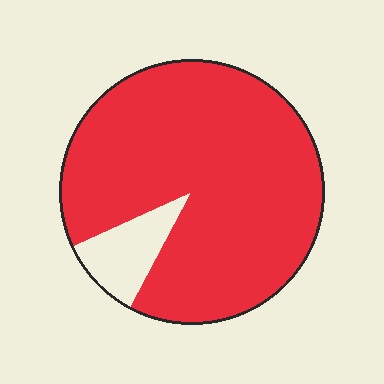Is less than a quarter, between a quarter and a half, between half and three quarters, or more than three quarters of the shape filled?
More than three quarters.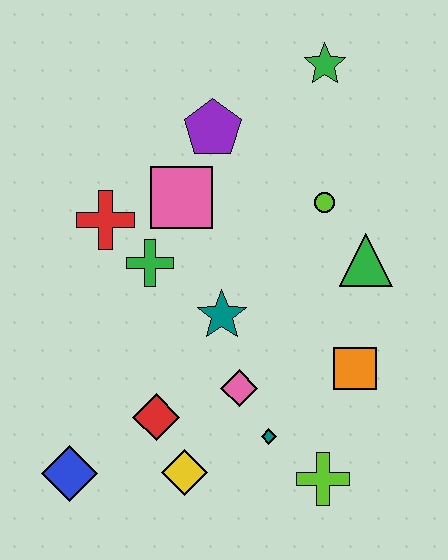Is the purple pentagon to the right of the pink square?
Yes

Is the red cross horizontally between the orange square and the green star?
No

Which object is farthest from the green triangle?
The blue diamond is farthest from the green triangle.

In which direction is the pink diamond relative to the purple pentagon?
The pink diamond is below the purple pentagon.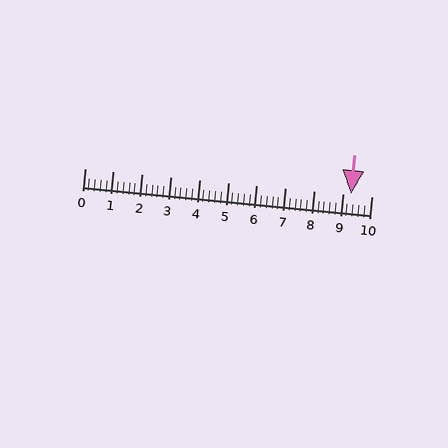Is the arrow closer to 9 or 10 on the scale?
The arrow is closer to 9.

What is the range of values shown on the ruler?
The ruler shows values from 0 to 10.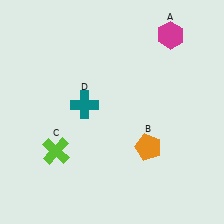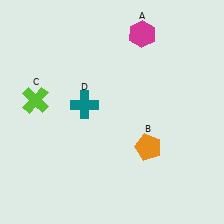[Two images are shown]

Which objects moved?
The objects that moved are: the magenta hexagon (A), the lime cross (C).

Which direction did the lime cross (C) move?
The lime cross (C) moved up.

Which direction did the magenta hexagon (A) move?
The magenta hexagon (A) moved left.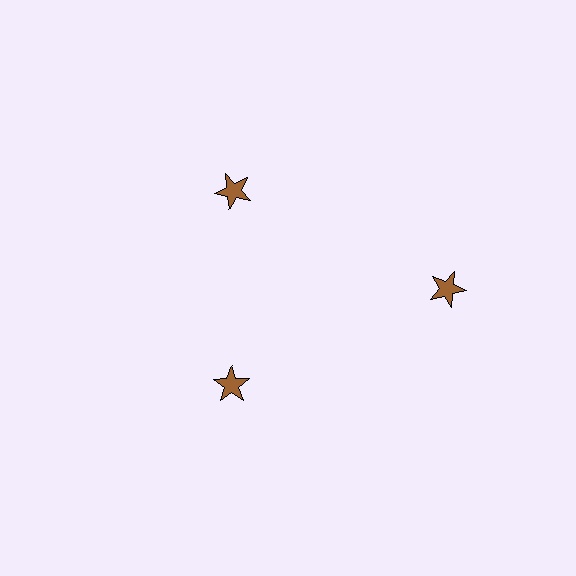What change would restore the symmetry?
The symmetry would be restored by moving it inward, back onto the ring so that all 3 stars sit at equal angles and equal distance from the center.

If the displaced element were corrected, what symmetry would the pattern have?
It would have 3-fold rotational symmetry — the pattern would map onto itself every 120 degrees.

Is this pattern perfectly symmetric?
No. The 3 brown stars are arranged in a ring, but one element near the 3 o'clock position is pushed outward from the center, breaking the 3-fold rotational symmetry.